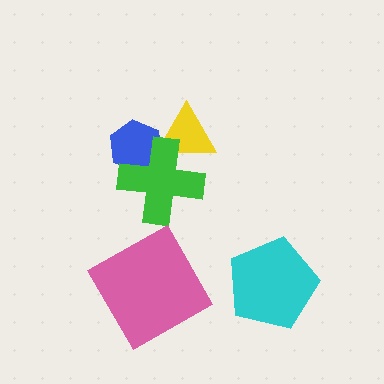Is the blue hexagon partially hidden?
Yes, it is partially covered by another shape.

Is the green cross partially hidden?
No, no other shape covers it.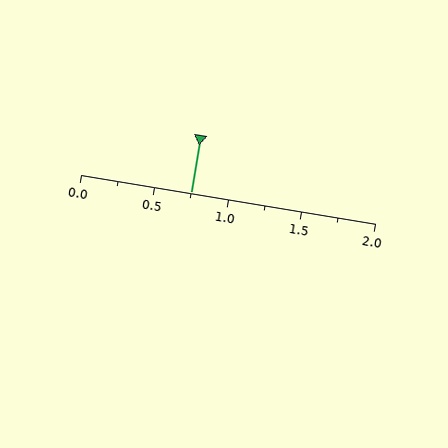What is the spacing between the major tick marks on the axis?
The major ticks are spaced 0.5 apart.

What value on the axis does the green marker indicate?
The marker indicates approximately 0.75.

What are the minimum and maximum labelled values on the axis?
The axis runs from 0.0 to 2.0.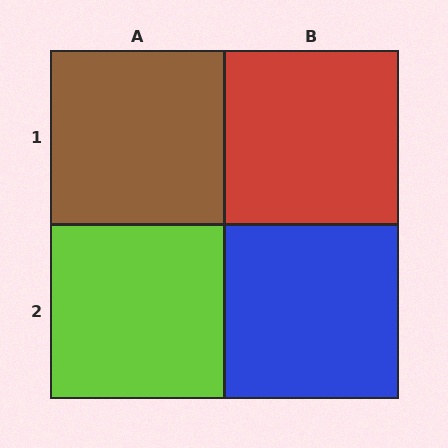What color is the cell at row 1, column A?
Brown.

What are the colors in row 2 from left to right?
Lime, blue.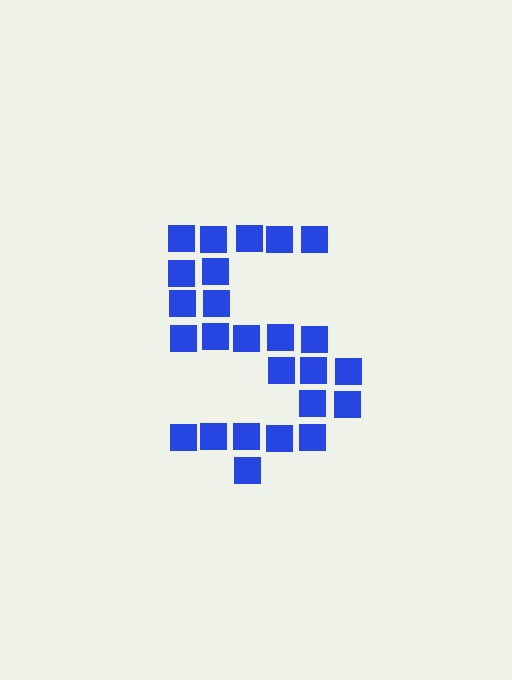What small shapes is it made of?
It is made of small squares.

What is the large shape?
The large shape is the letter S.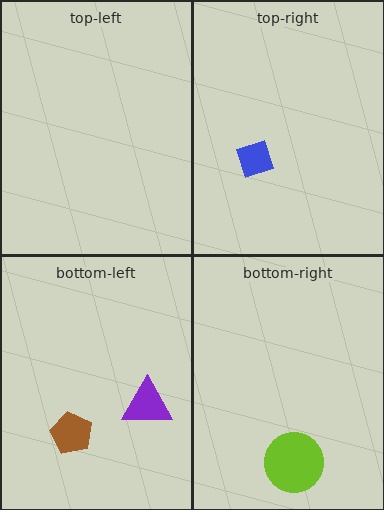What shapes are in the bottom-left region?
The brown pentagon, the purple triangle.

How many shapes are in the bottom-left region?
2.